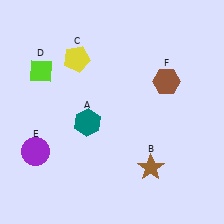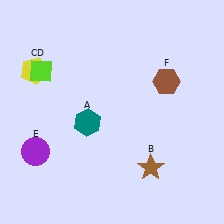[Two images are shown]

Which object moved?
The yellow pentagon (C) moved left.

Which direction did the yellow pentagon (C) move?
The yellow pentagon (C) moved left.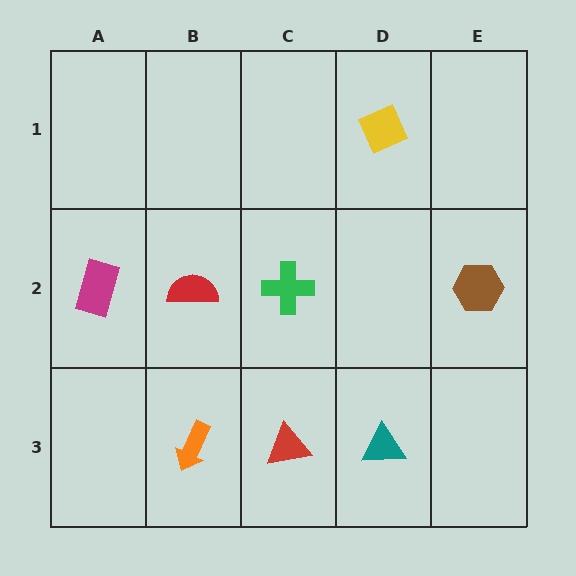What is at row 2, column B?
A red semicircle.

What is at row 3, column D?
A teal triangle.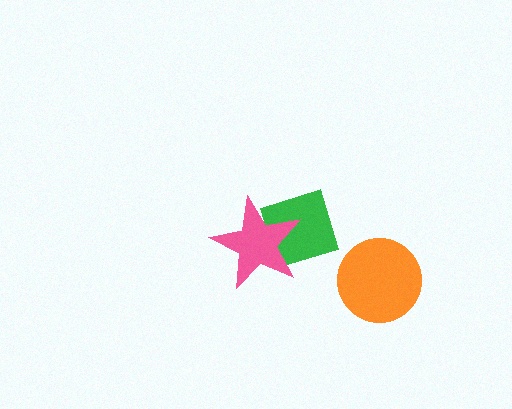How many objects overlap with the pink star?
1 object overlaps with the pink star.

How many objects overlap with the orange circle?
0 objects overlap with the orange circle.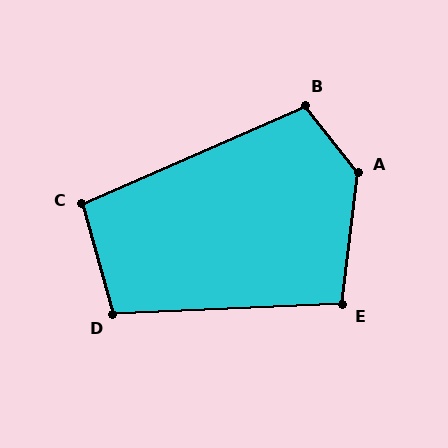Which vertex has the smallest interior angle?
C, at approximately 98 degrees.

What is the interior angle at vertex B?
Approximately 105 degrees (obtuse).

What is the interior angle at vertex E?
Approximately 99 degrees (obtuse).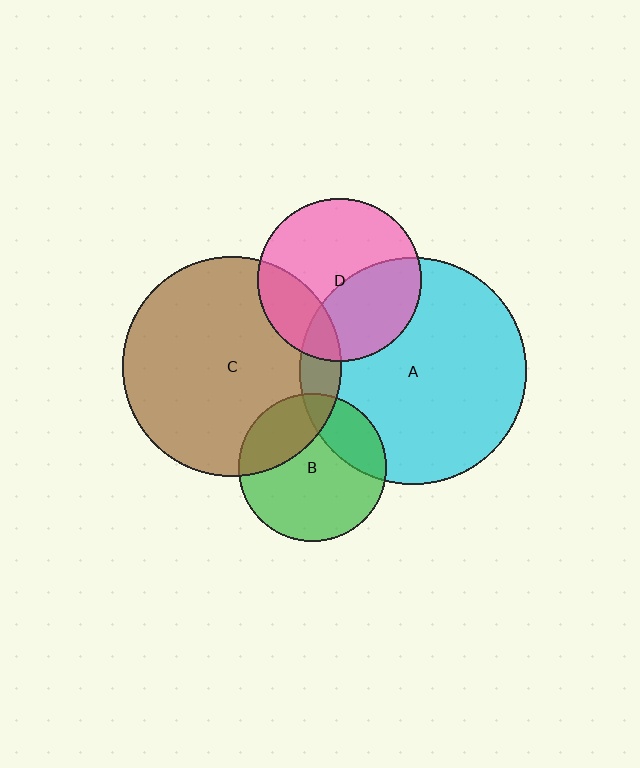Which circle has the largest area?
Circle A (cyan).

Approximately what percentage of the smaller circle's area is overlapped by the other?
Approximately 30%.